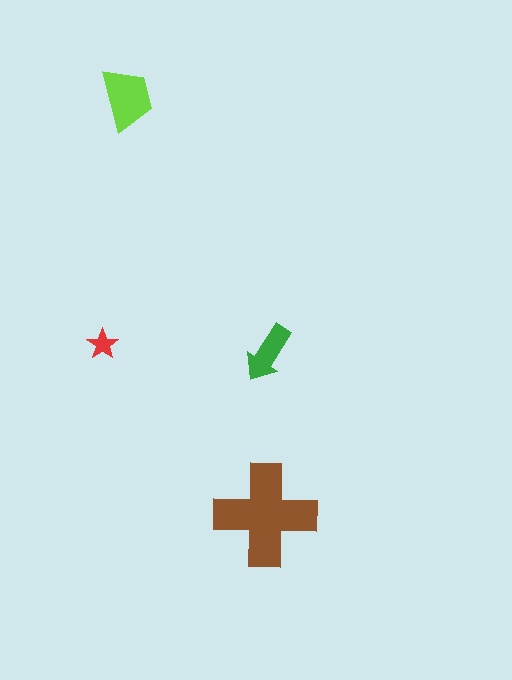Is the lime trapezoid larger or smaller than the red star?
Larger.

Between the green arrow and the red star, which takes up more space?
The green arrow.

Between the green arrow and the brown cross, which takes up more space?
The brown cross.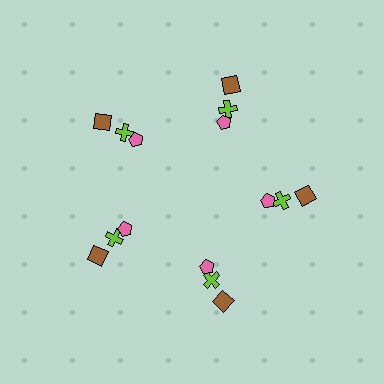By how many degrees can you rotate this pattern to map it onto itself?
The pattern maps onto itself every 72 degrees of rotation.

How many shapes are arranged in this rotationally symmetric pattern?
There are 15 shapes, arranged in 5 groups of 3.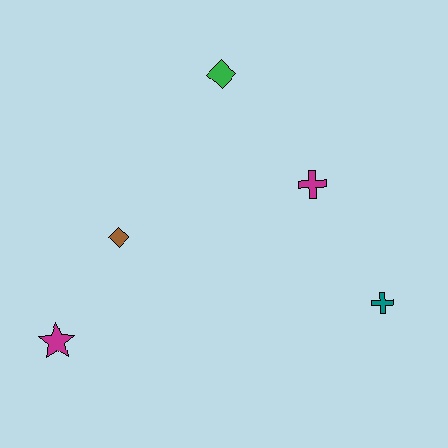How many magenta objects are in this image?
There are 2 magenta objects.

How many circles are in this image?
There are no circles.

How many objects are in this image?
There are 5 objects.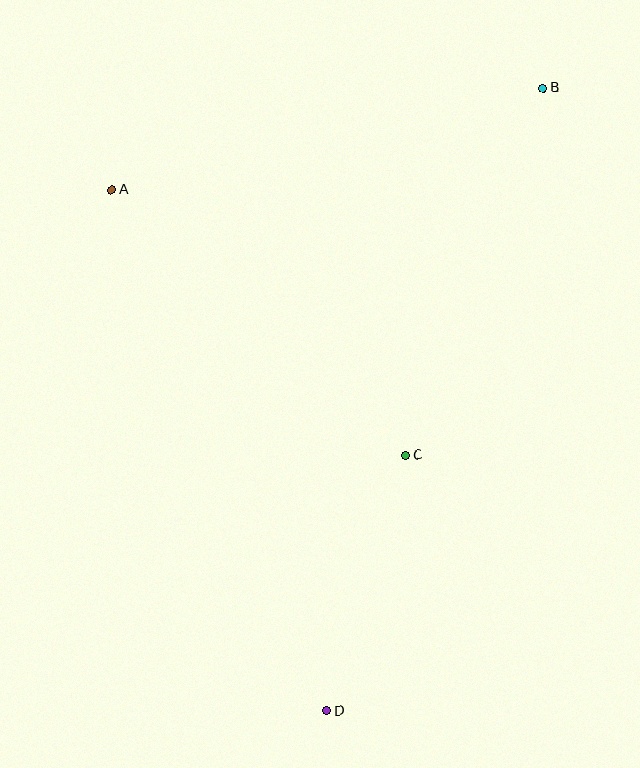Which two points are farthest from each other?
Points B and D are farthest from each other.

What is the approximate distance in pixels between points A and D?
The distance between A and D is approximately 564 pixels.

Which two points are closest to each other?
Points C and D are closest to each other.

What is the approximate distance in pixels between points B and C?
The distance between B and C is approximately 392 pixels.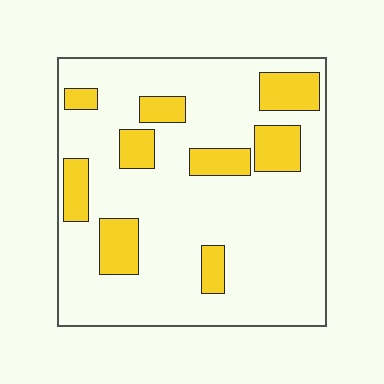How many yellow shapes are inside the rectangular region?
9.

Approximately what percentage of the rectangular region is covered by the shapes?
Approximately 20%.